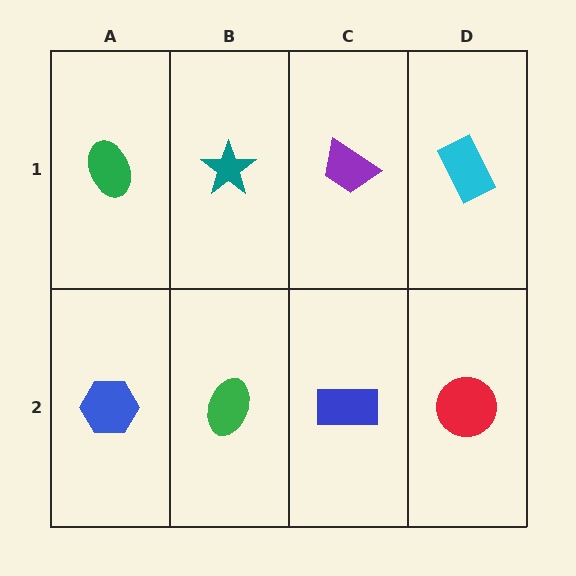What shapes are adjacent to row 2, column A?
A green ellipse (row 1, column A), a green ellipse (row 2, column B).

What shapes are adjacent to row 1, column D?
A red circle (row 2, column D), a purple trapezoid (row 1, column C).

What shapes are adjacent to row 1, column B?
A green ellipse (row 2, column B), a green ellipse (row 1, column A), a purple trapezoid (row 1, column C).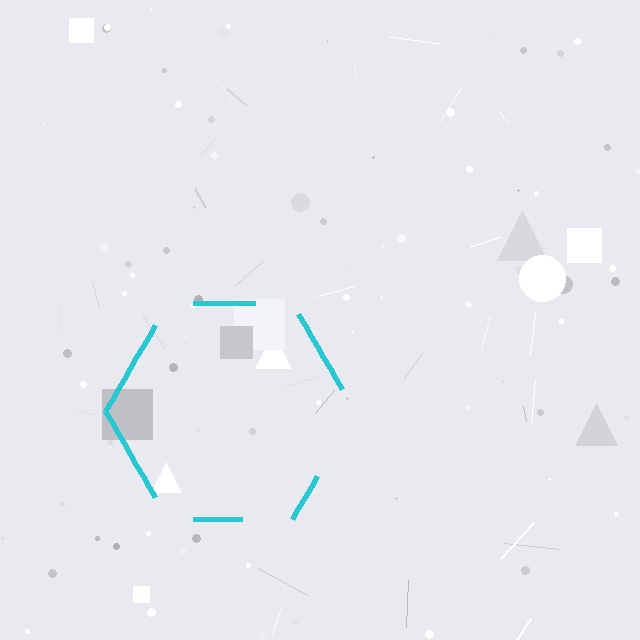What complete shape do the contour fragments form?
The contour fragments form a hexagon.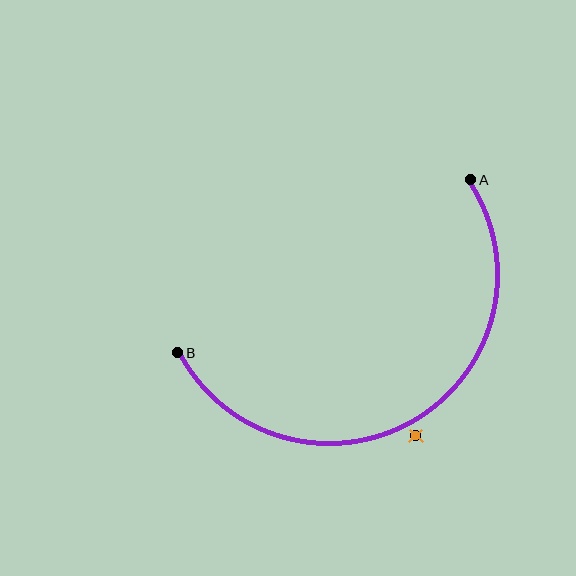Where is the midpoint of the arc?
The arc midpoint is the point on the curve farthest from the straight line joining A and B. It sits below that line.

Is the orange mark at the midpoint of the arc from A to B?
No — the orange mark does not lie on the arc at all. It sits slightly outside the curve.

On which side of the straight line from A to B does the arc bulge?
The arc bulges below the straight line connecting A and B.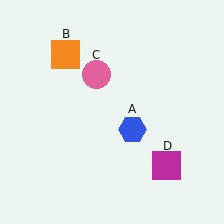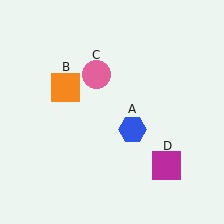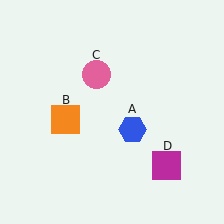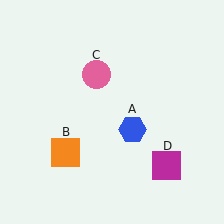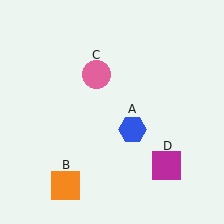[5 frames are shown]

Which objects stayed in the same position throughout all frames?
Blue hexagon (object A) and pink circle (object C) and magenta square (object D) remained stationary.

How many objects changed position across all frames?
1 object changed position: orange square (object B).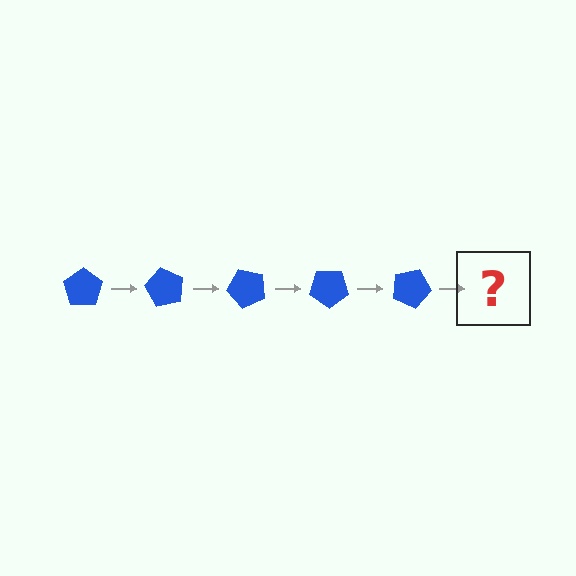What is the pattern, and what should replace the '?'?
The pattern is that the pentagon rotates 60 degrees each step. The '?' should be a blue pentagon rotated 300 degrees.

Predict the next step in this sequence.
The next step is a blue pentagon rotated 300 degrees.